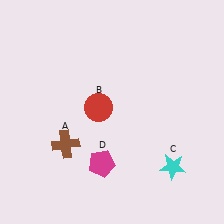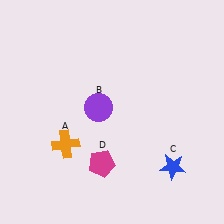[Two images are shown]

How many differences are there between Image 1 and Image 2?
There are 3 differences between the two images.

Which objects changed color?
A changed from brown to orange. B changed from red to purple. C changed from cyan to blue.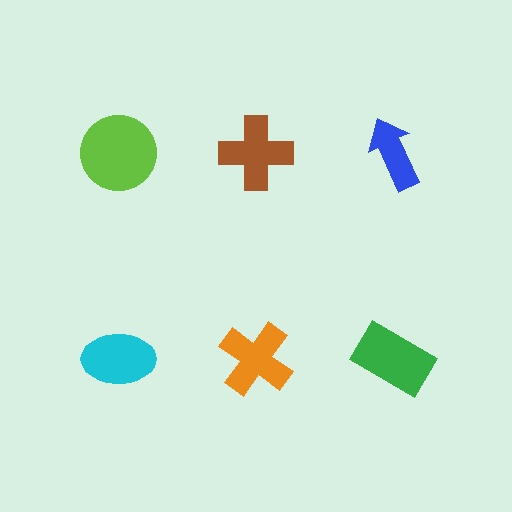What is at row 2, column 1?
A cyan ellipse.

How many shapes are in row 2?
3 shapes.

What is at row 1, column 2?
A brown cross.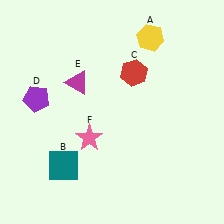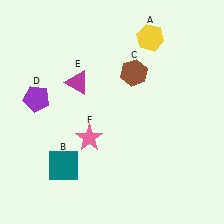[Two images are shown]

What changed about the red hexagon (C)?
In Image 1, C is red. In Image 2, it changed to brown.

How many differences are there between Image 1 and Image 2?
There is 1 difference between the two images.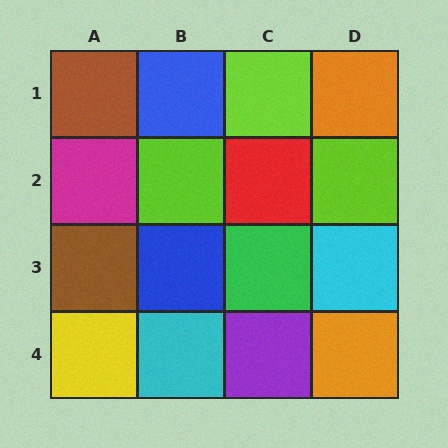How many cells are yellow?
1 cell is yellow.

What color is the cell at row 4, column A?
Yellow.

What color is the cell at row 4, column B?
Cyan.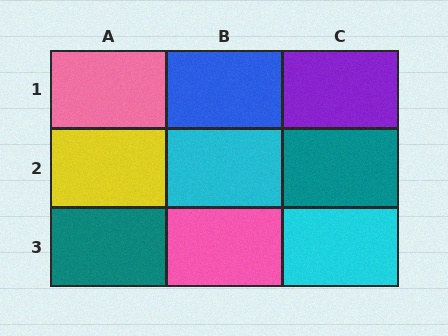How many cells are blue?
1 cell is blue.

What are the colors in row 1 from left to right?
Pink, blue, purple.